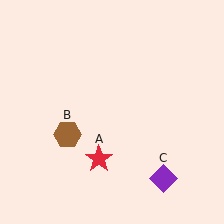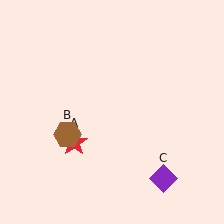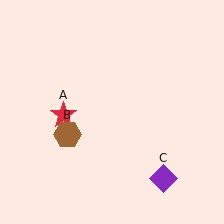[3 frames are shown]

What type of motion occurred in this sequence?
The red star (object A) rotated clockwise around the center of the scene.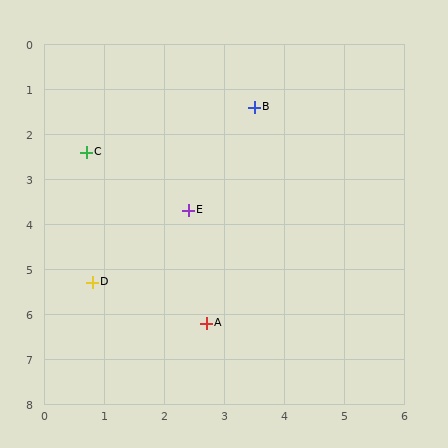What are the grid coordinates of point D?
Point D is at approximately (0.8, 5.3).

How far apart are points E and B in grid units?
Points E and B are about 2.5 grid units apart.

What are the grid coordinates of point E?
Point E is at approximately (2.4, 3.7).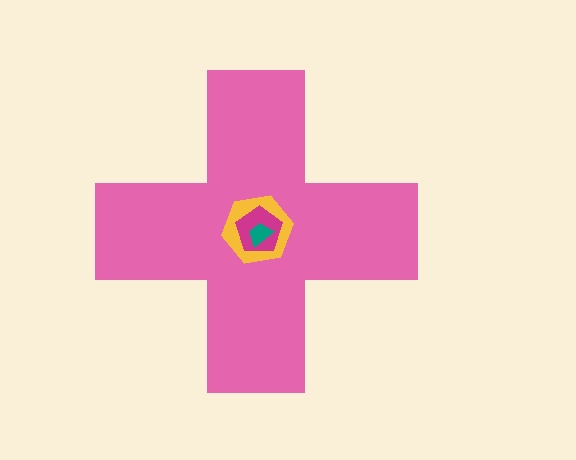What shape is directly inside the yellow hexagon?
The magenta pentagon.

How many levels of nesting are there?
4.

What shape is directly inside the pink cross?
The yellow hexagon.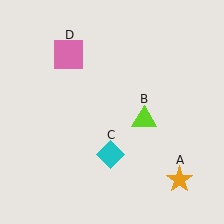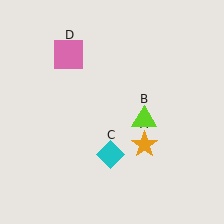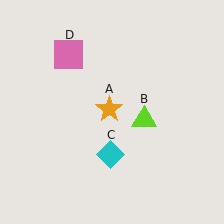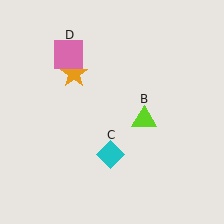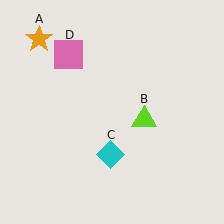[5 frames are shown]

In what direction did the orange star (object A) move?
The orange star (object A) moved up and to the left.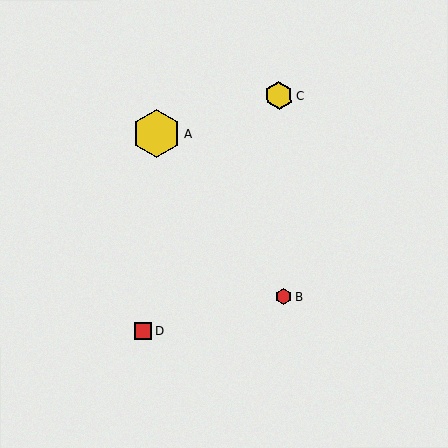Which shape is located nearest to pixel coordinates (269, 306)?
The red hexagon (labeled B) at (284, 296) is nearest to that location.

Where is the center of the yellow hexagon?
The center of the yellow hexagon is at (279, 95).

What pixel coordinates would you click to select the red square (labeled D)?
Click at (144, 331) to select the red square D.